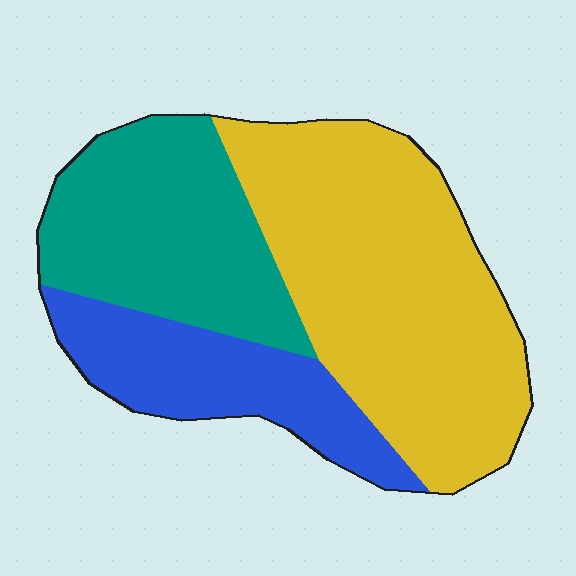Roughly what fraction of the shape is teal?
Teal covers about 30% of the shape.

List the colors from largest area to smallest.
From largest to smallest: yellow, teal, blue.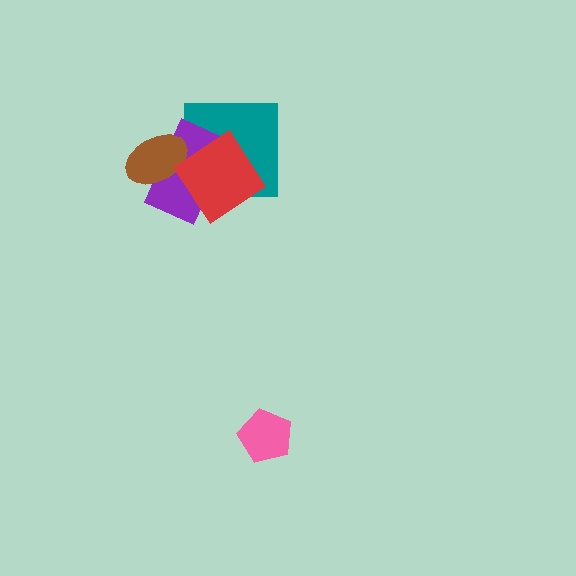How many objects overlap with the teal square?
2 objects overlap with the teal square.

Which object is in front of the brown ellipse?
The red diamond is in front of the brown ellipse.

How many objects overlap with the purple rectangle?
3 objects overlap with the purple rectangle.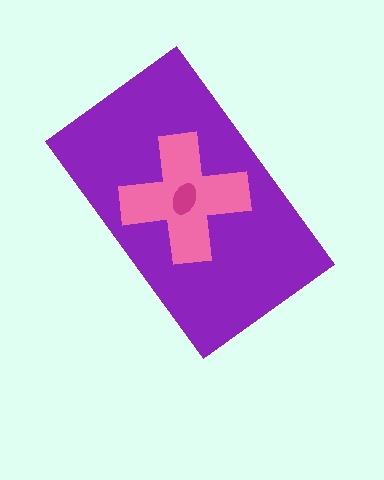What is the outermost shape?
The purple rectangle.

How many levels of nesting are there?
3.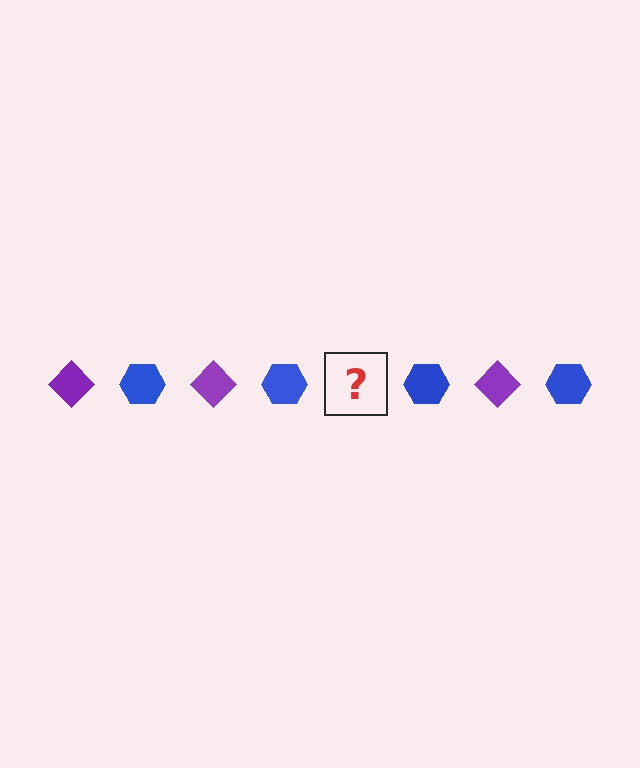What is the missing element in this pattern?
The missing element is a purple diamond.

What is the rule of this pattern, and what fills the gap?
The rule is that the pattern alternates between purple diamond and blue hexagon. The gap should be filled with a purple diamond.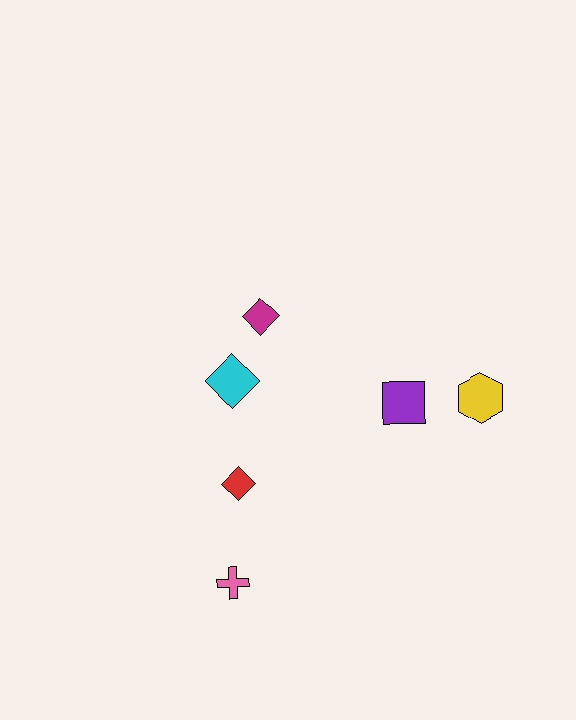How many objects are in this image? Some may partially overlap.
There are 6 objects.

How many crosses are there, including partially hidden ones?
There is 1 cross.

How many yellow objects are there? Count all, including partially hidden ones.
There is 1 yellow object.